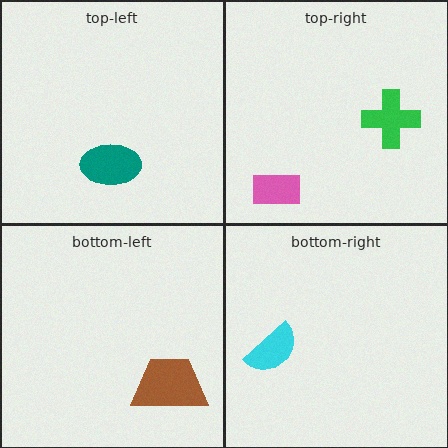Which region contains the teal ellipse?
The top-left region.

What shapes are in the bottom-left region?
The brown trapezoid.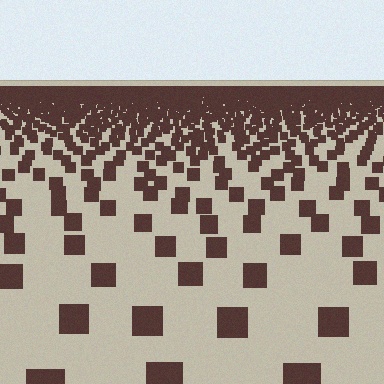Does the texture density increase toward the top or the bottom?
Density increases toward the top.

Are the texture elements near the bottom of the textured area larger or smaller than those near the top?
Larger. Near the bottom, elements are closer to the viewer and appear at a bigger on-screen size.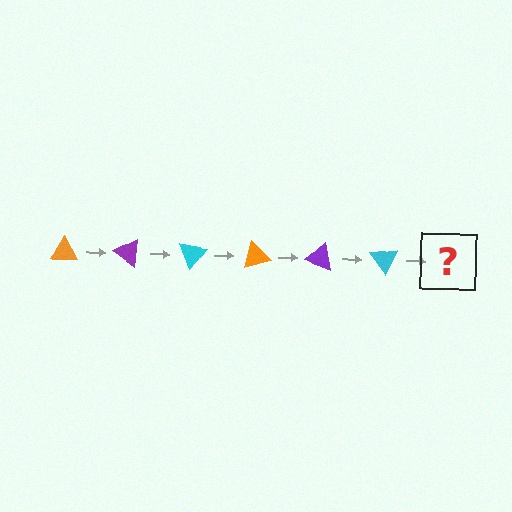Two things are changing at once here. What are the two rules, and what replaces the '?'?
The two rules are that it rotates 35 degrees each step and the color cycles through orange, purple, and cyan. The '?' should be an orange triangle, rotated 210 degrees from the start.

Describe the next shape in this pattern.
It should be an orange triangle, rotated 210 degrees from the start.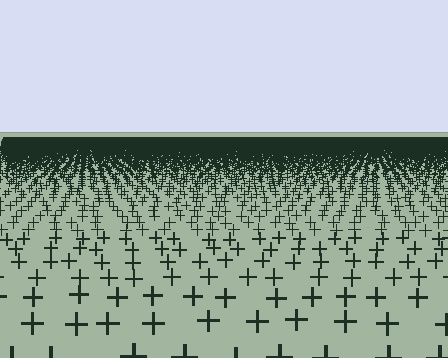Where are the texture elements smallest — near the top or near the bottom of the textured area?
Near the top.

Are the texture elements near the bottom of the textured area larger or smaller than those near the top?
Larger. Near the bottom, elements are closer to the viewer and appear at a bigger on-screen size.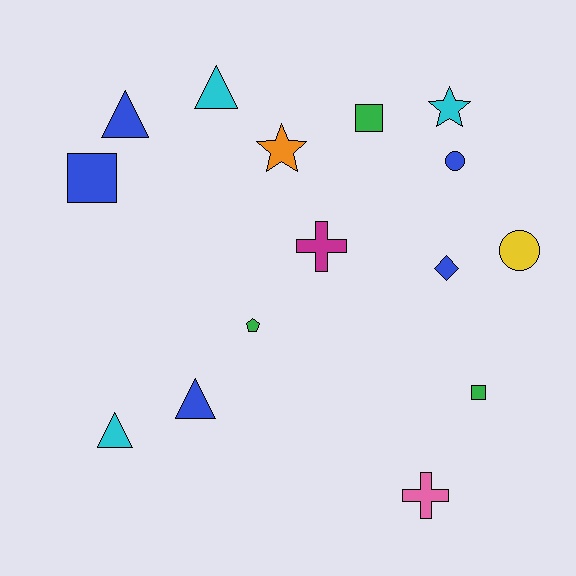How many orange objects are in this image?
There is 1 orange object.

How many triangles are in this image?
There are 4 triangles.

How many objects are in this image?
There are 15 objects.